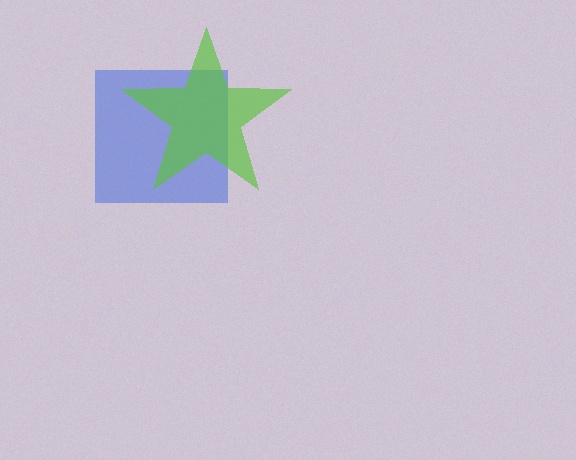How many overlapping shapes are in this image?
There are 2 overlapping shapes in the image.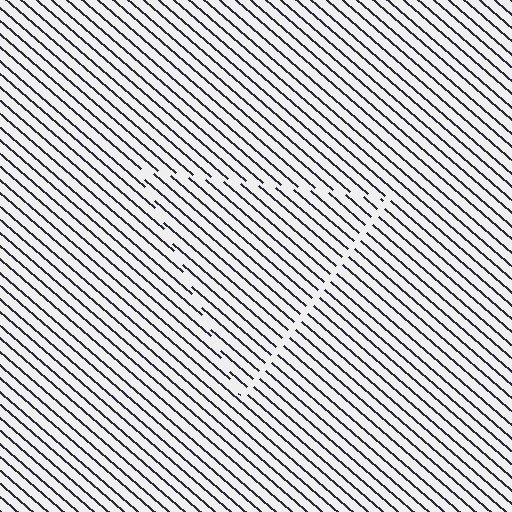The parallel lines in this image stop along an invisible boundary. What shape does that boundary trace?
An illusory triangle. The interior of the shape contains the same grating, shifted by half a period — the contour is defined by the phase discontinuity where line-ends from the inner and outer gratings abut.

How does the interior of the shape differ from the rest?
The interior of the shape contains the same grating, shifted by half a period — the contour is defined by the phase discontinuity where line-ends from the inner and outer gratings abut.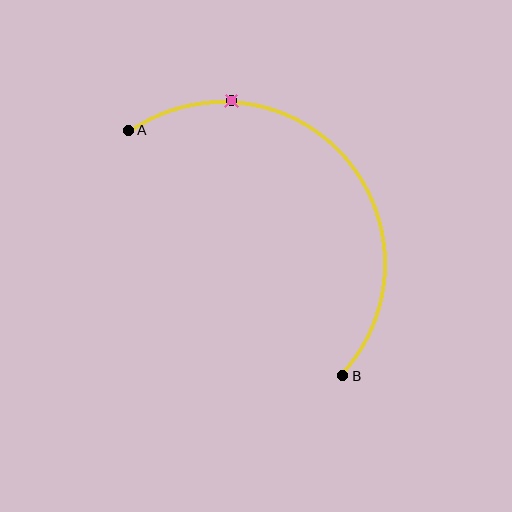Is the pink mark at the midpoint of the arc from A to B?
No. The pink mark lies on the arc but is closer to endpoint A. The arc midpoint would be at the point on the curve equidistant along the arc from both A and B.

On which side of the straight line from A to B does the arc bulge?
The arc bulges above and to the right of the straight line connecting A and B.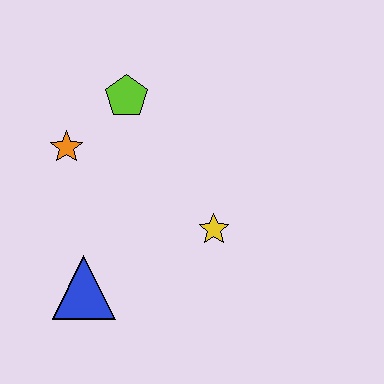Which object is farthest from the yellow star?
The orange star is farthest from the yellow star.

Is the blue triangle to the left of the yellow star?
Yes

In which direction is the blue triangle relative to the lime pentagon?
The blue triangle is below the lime pentagon.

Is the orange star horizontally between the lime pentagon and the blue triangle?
No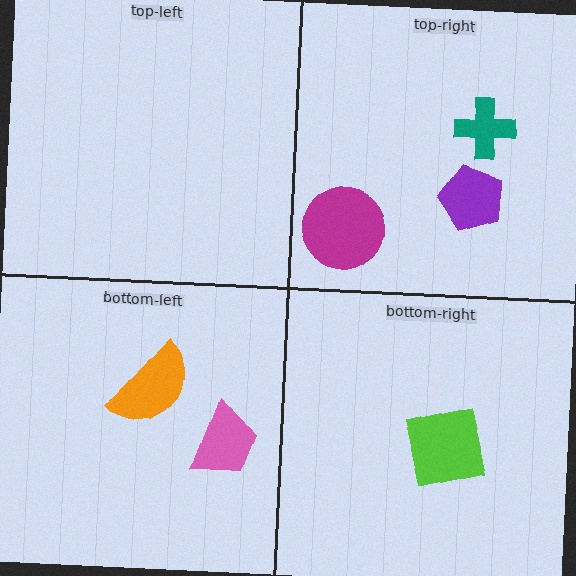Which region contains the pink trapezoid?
The bottom-left region.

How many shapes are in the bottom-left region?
2.